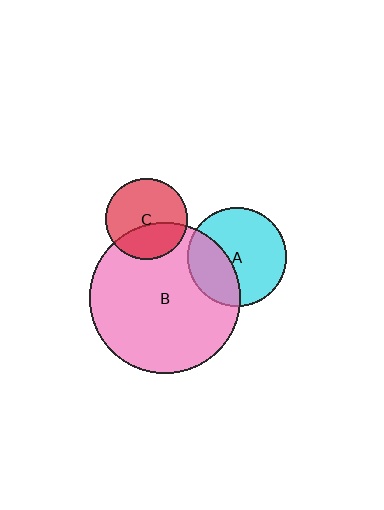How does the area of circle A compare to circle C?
Approximately 1.5 times.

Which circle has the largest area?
Circle B (pink).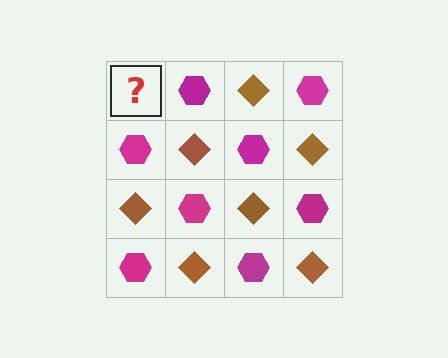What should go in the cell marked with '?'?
The missing cell should contain a brown diamond.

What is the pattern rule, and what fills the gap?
The rule is that it alternates brown diamond and magenta hexagon in a checkerboard pattern. The gap should be filled with a brown diamond.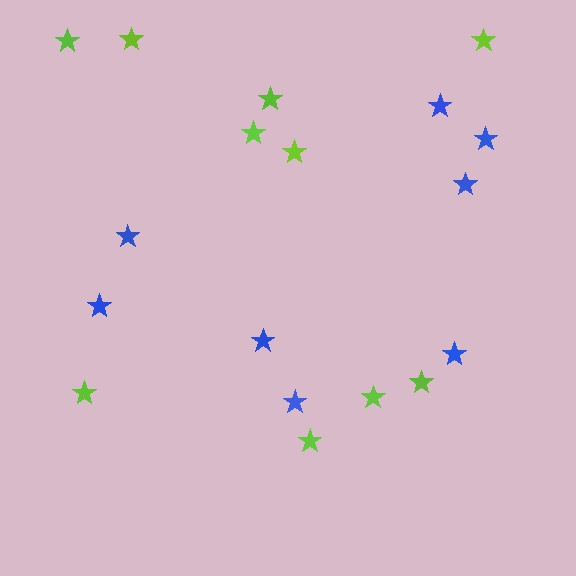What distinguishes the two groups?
There are 2 groups: one group of lime stars (10) and one group of blue stars (8).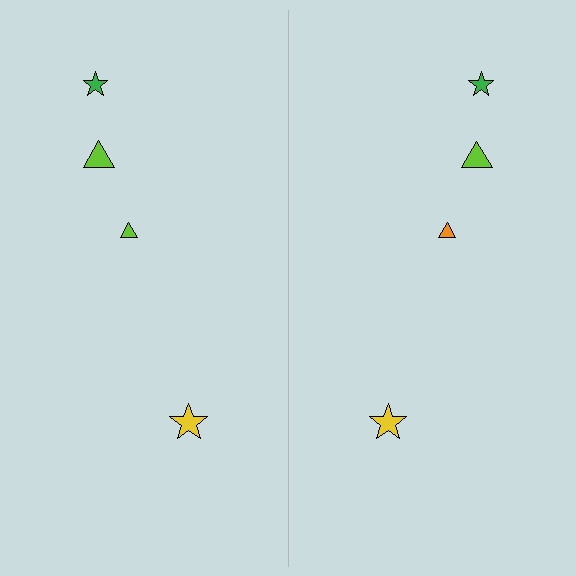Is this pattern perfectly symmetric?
No, the pattern is not perfectly symmetric. The orange triangle on the right side breaks the symmetry — its mirror counterpart is lime.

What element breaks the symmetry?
The orange triangle on the right side breaks the symmetry — its mirror counterpart is lime.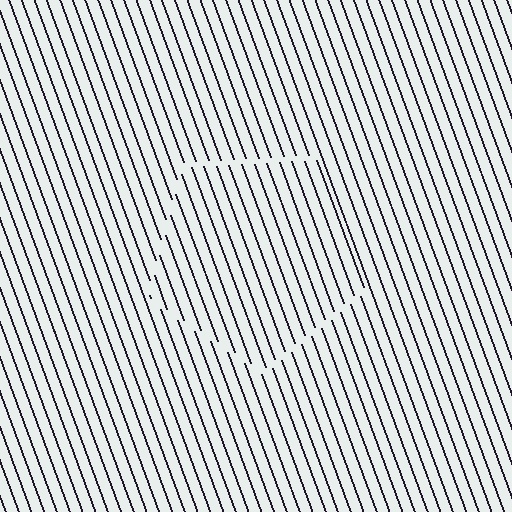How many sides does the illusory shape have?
5 sides — the line-ends trace a pentagon.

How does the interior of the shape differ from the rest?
The interior of the shape contains the same grating, shifted by half a period — the contour is defined by the phase discontinuity where line-ends from the inner and outer gratings abut.